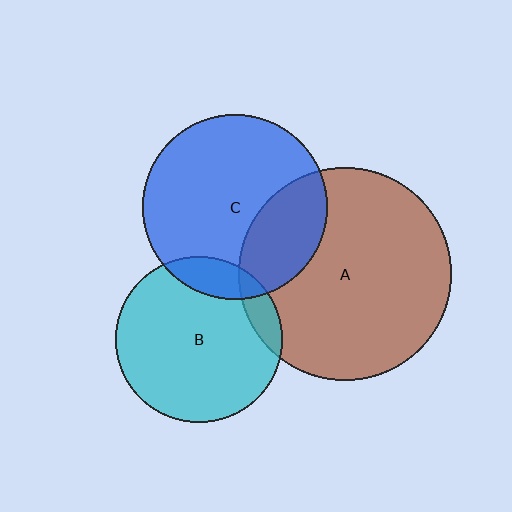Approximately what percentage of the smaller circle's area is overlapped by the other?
Approximately 10%.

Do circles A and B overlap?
Yes.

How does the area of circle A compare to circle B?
Approximately 1.6 times.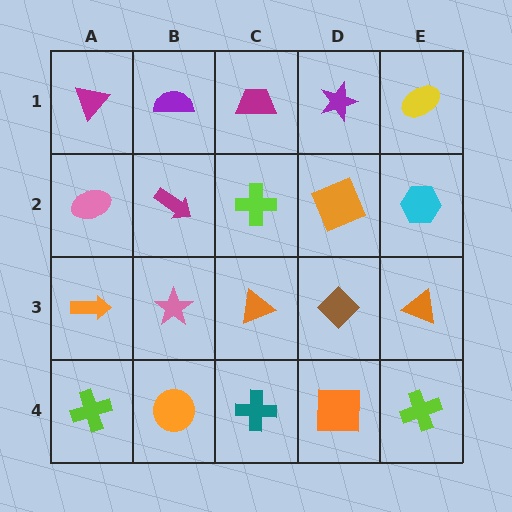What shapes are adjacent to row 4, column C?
An orange triangle (row 3, column C), an orange circle (row 4, column B), an orange square (row 4, column D).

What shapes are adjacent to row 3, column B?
A magenta arrow (row 2, column B), an orange circle (row 4, column B), an orange arrow (row 3, column A), an orange triangle (row 3, column C).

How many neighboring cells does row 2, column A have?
3.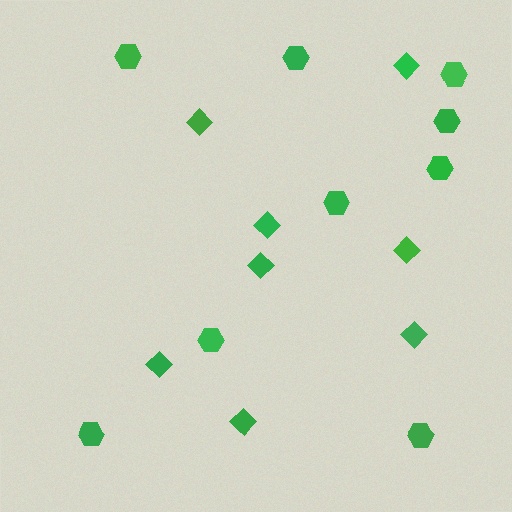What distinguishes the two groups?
There are 2 groups: one group of hexagons (9) and one group of diamonds (8).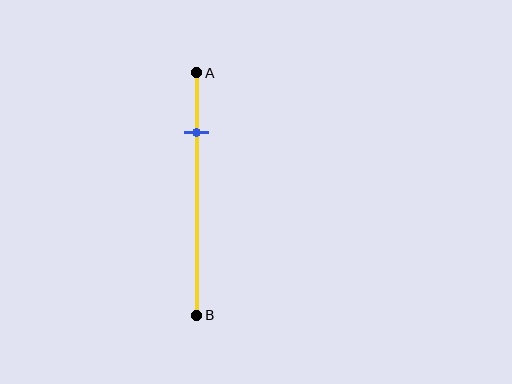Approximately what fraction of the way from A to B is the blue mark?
The blue mark is approximately 25% of the way from A to B.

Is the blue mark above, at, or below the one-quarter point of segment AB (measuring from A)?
The blue mark is approximately at the one-quarter point of segment AB.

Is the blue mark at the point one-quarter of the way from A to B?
Yes, the mark is approximately at the one-quarter point.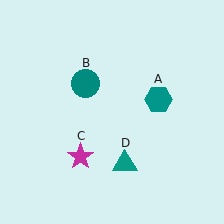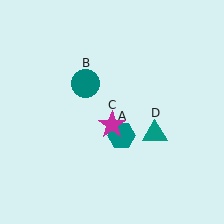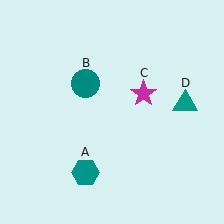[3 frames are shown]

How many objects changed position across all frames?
3 objects changed position: teal hexagon (object A), magenta star (object C), teal triangle (object D).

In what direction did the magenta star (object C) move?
The magenta star (object C) moved up and to the right.